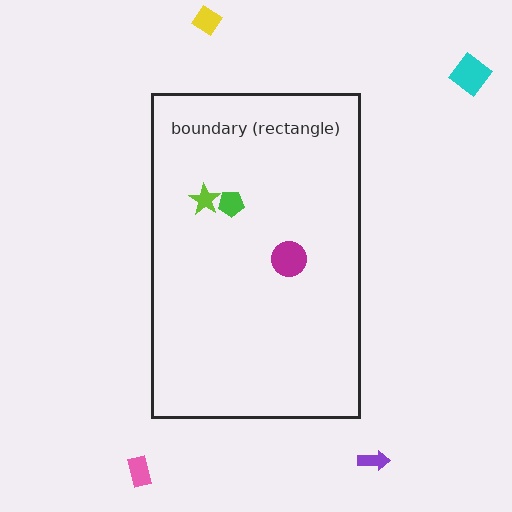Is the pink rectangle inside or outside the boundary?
Outside.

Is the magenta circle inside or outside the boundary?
Inside.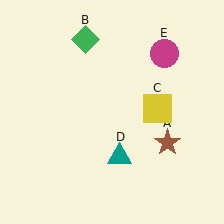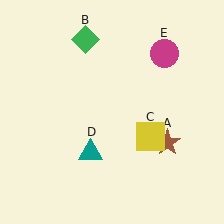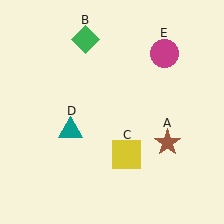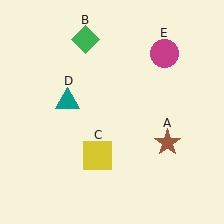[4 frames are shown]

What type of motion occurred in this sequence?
The yellow square (object C), teal triangle (object D) rotated clockwise around the center of the scene.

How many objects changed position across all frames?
2 objects changed position: yellow square (object C), teal triangle (object D).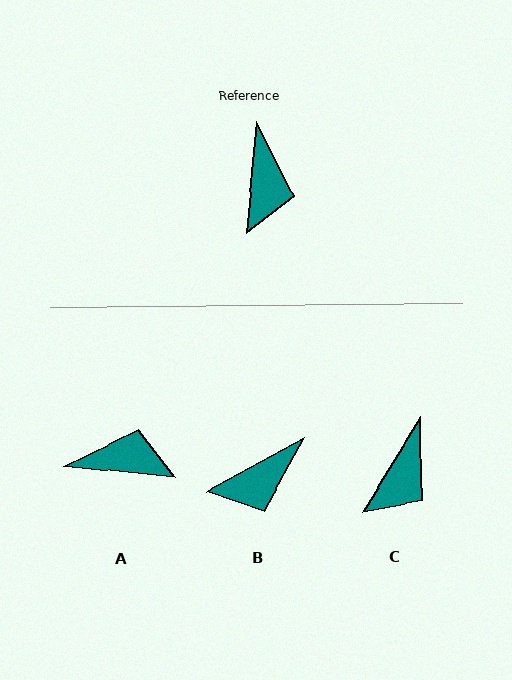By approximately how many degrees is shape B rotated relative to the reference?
Approximately 56 degrees clockwise.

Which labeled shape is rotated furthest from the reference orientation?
A, about 90 degrees away.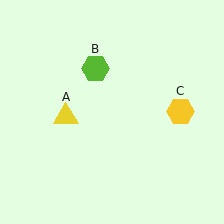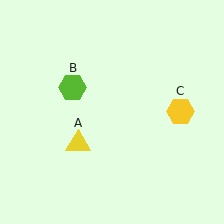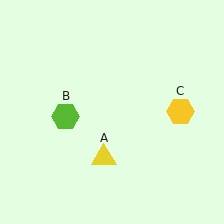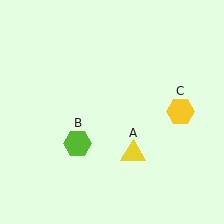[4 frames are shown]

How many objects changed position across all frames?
2 objects changed position: yellow triangle (object A), lime hexagon (object B).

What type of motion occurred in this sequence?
The yellow triangle (object A), lime hexagon (object B) rotated counterclockwise around the center of the scene.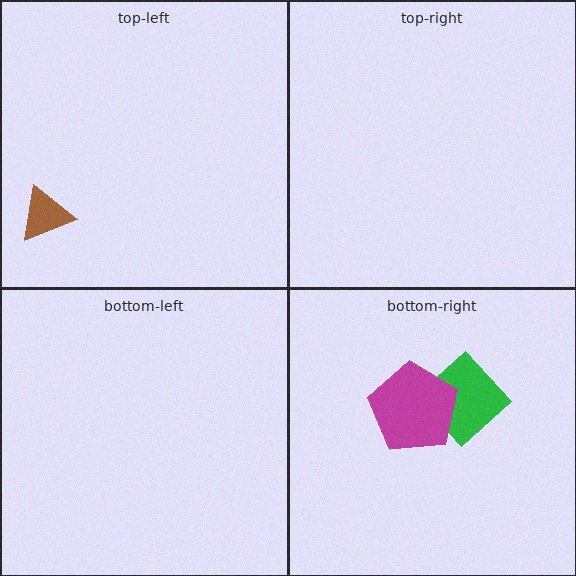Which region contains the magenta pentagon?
The bottom-right region.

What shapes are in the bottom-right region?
The green diamond, the magenta pentagon.